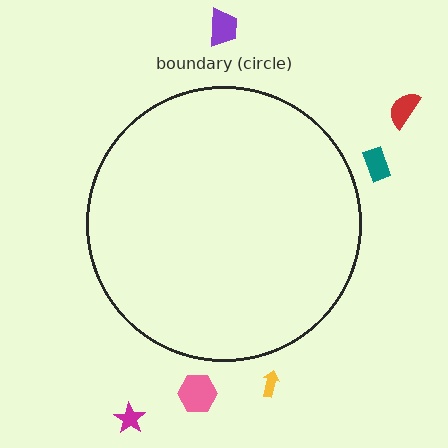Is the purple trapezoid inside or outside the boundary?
Outside.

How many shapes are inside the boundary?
0 inside, 6 outside.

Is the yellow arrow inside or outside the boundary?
Outside.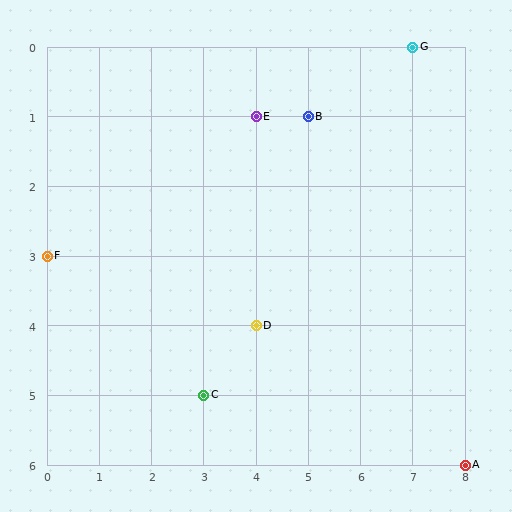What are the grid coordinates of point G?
Point G is at grid coordinates (7, 0).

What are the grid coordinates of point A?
Point A is at grid coordinates (8, 6).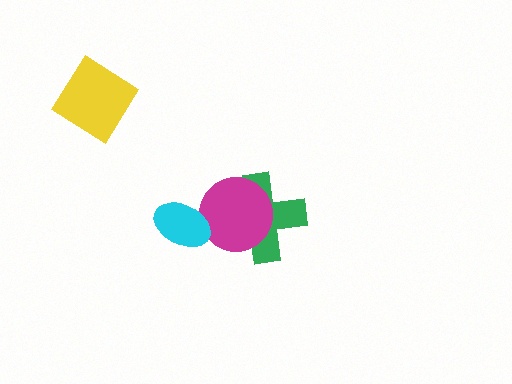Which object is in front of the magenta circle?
The cyan ellipse is in front of the magenta circle.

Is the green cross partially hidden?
Yes, it is partially covered by another shape.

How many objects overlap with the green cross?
1 object overlaps with the green cross.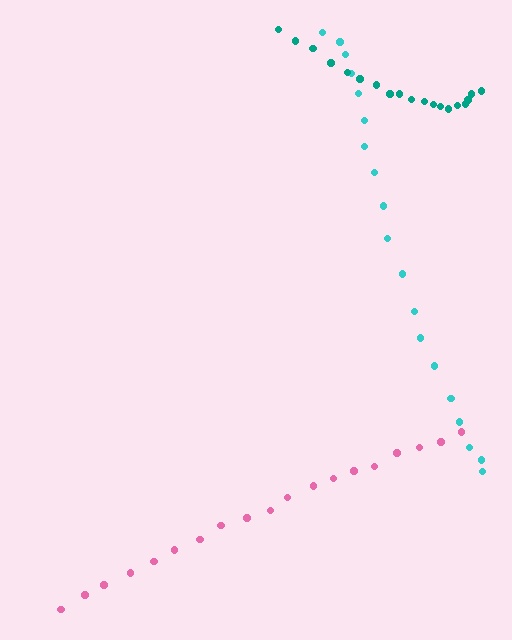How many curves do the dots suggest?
There are 3 distinct paths.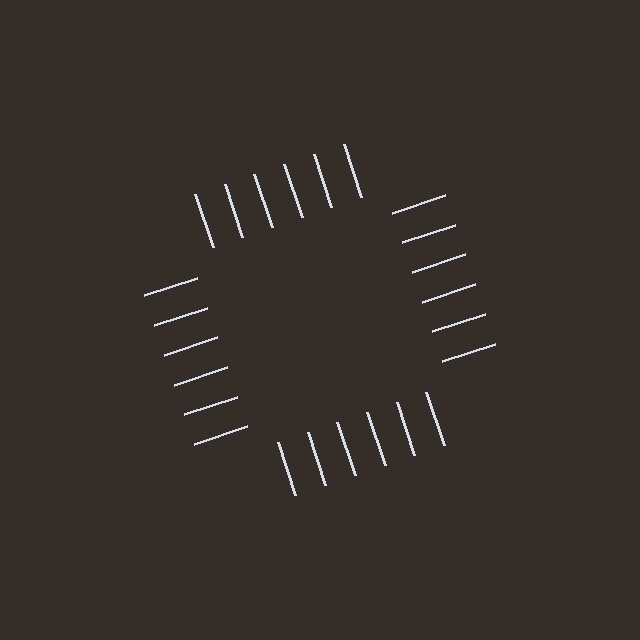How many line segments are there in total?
24 — 6 along each of the 4 edges.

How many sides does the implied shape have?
4 sides — the line-ends trace a square.